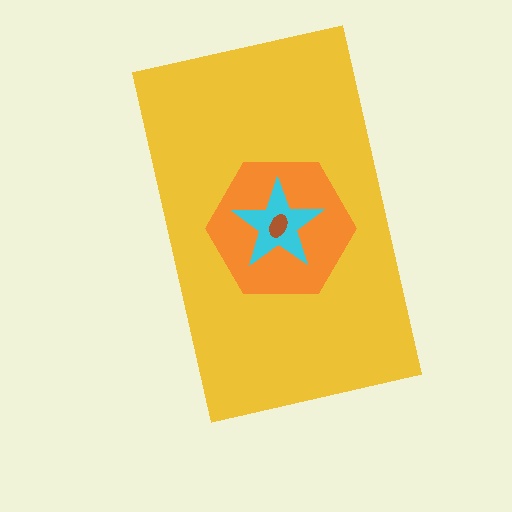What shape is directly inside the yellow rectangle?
The orange hexagon.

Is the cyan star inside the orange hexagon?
Yes.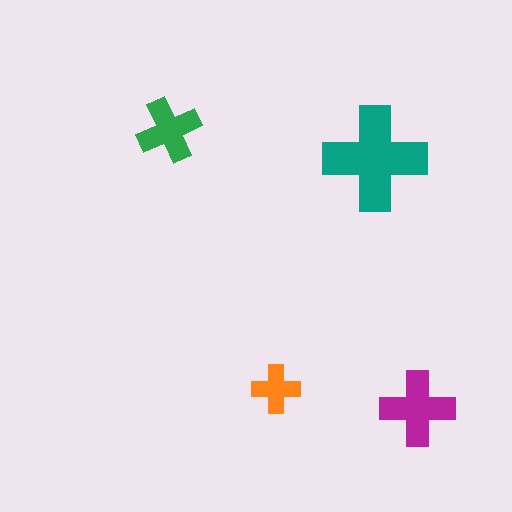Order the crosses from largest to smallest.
the teal one, the magenta one, the green one, the orange one.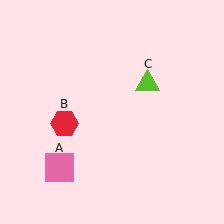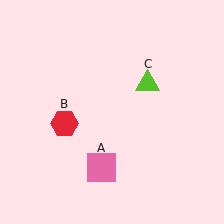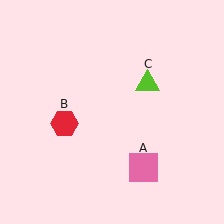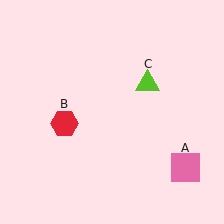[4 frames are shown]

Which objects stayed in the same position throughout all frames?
Red hexagon (object B) and lime triangle (object C) remained stationary.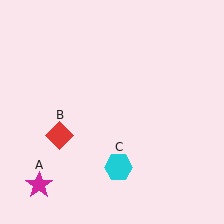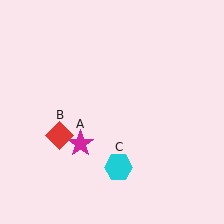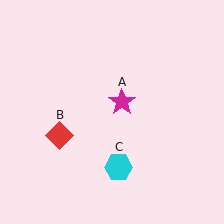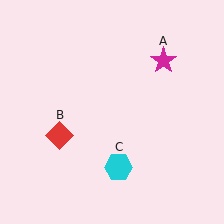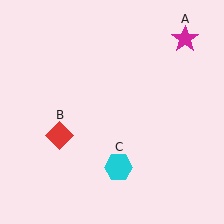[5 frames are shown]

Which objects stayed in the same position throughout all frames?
Red diamond (object B) and cyan hexagon (object C) remained stationary.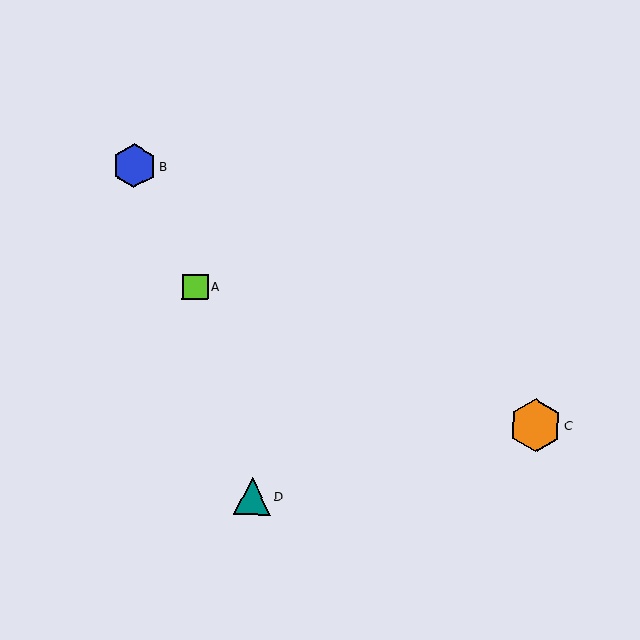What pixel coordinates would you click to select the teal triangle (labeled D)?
Click at (252, 496) to select the teal triangle D.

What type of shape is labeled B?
Shape B is a blue hexagon.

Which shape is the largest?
The orange hexagon (labeled C) is the largest.